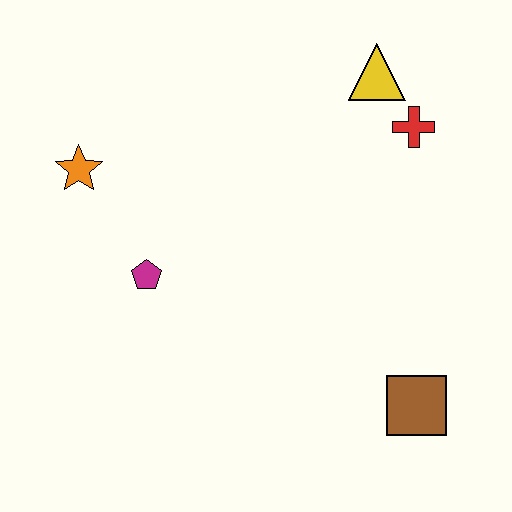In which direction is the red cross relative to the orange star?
The red cross is to the right of the orange star.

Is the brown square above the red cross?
No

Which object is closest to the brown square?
The red cross is closest to the brown square.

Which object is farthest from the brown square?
The orange star is farthest from the brown square.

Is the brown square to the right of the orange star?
Yes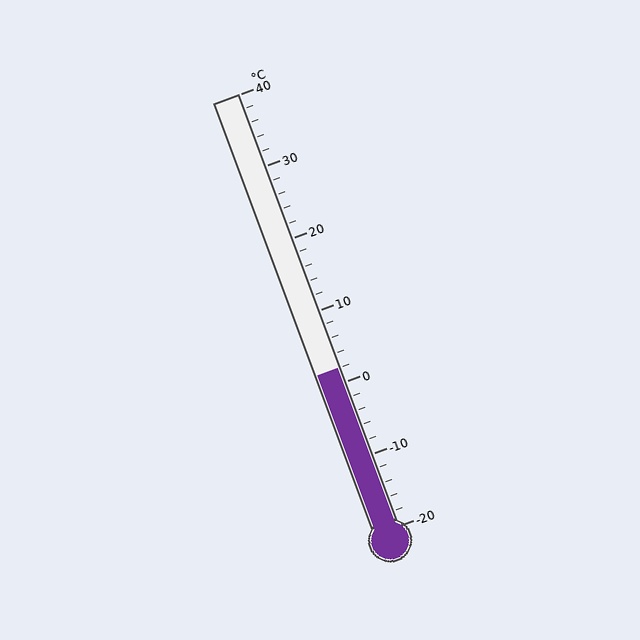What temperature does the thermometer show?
The thermometer shows approximately 2°C.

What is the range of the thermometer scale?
The thermometer scale ranges from -20°C to 40°C.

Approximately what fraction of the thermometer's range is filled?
The thermometer is filled to approximately 35% of its range.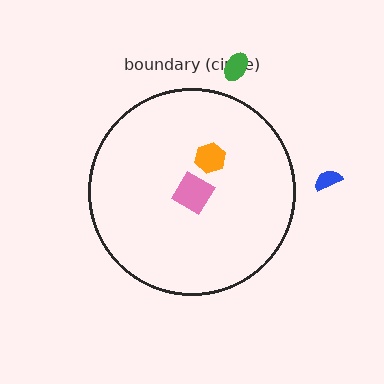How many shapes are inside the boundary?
2 inside, 2 outside.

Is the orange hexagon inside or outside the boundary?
Inside.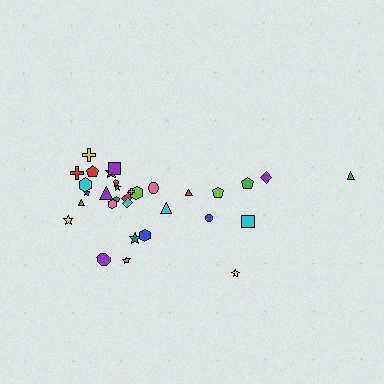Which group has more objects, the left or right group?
The left group.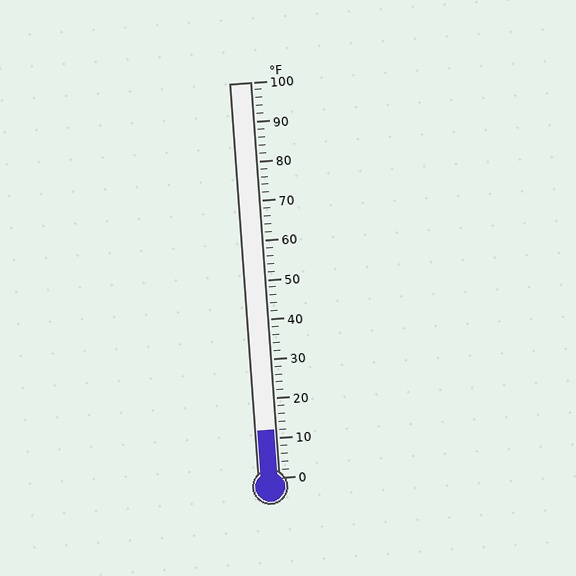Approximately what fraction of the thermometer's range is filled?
The thermometer is filled to approximately 10% of its range.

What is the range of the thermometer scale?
The thermometer scale ranges from 0°F to 100°F.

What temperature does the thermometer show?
The thermometer shows approximately 12°F.